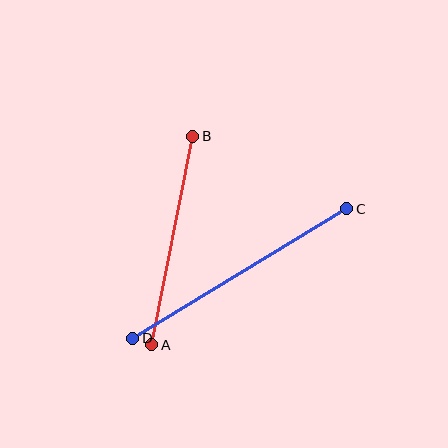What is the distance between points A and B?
The distance is approximately 212 pixels.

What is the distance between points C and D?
The distance is approximately 250 pixels.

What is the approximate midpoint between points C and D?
The midpoint is at approximately (240, 273) pixels.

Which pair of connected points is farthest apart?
Points C and D are farthest apart.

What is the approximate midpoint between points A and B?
The midpoint is at approximately (172, 240) pixels.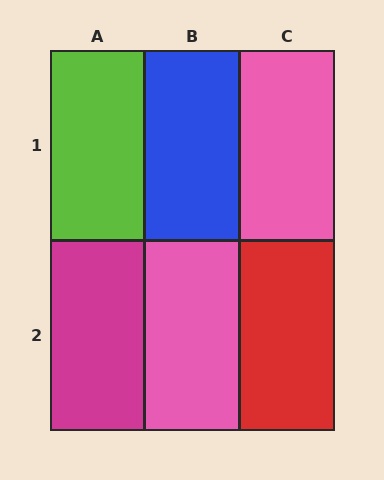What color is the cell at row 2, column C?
Red.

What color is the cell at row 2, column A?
Magenta.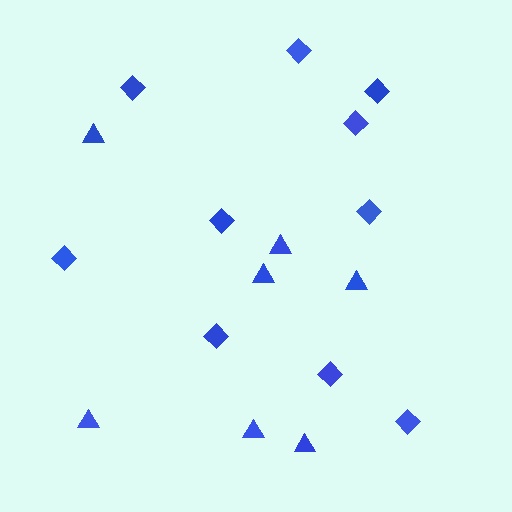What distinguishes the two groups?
There are 2 groups: one group of diamonds (10) and one group of triangles (7).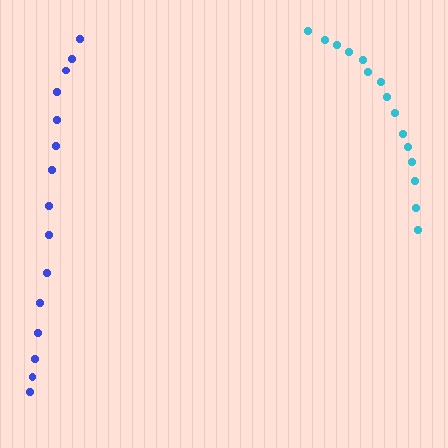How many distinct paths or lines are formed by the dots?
There are 2 distinct paths.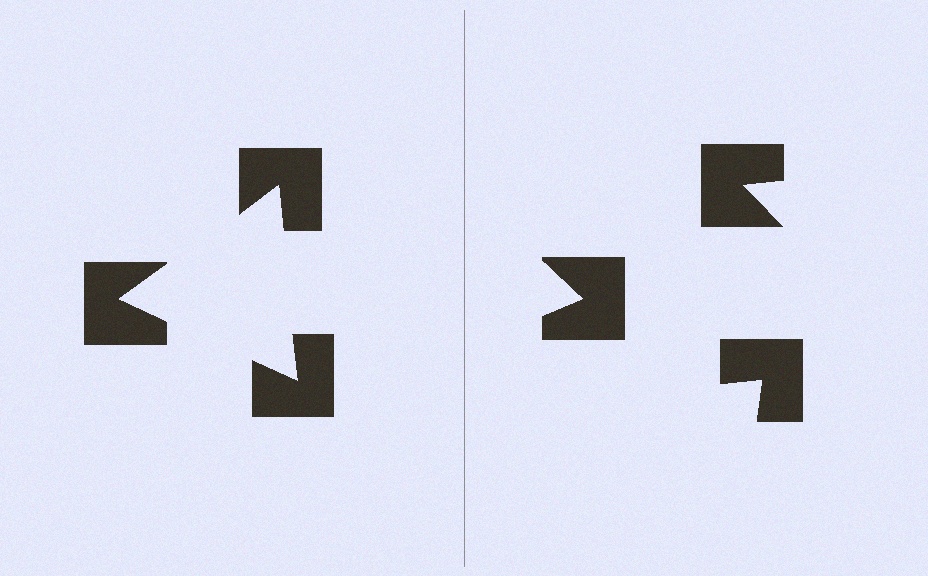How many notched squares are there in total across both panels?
6 — 3 on each side.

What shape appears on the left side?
An illusory triangle.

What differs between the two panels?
The notched squares are positioned identically on both sides; only the wedge orientations differ. On the left they align to a triangle; on the right they are misaligned.